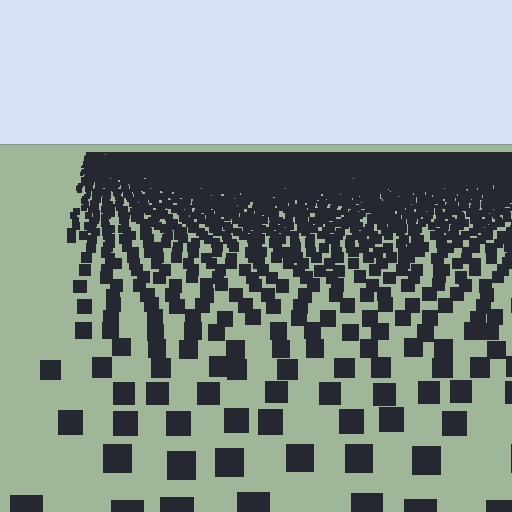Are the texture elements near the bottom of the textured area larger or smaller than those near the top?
Larger. Near the bottom, elements are closer to the viewer and appear at a bigger on-screen size.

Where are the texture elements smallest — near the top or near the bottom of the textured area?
Near the top.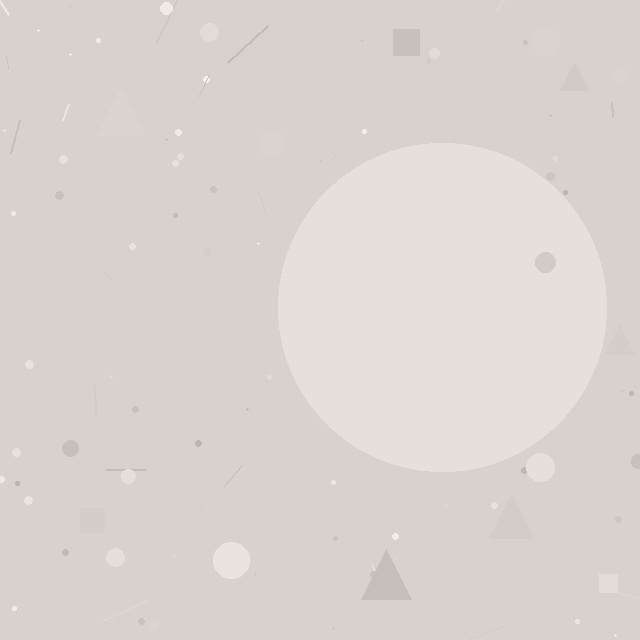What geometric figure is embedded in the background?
A circle is embedded in the background.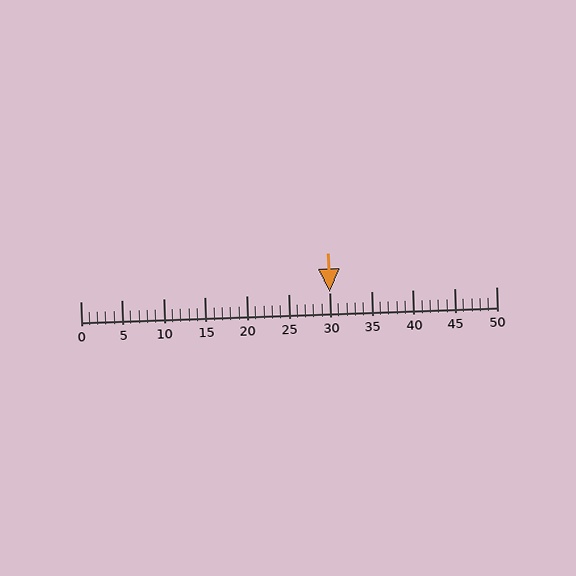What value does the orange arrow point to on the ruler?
The orange arrow points to approximately 30.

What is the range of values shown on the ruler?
The ruler shows values from 0 to 50.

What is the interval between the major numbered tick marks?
The major tick marks are spaced 5 units apart.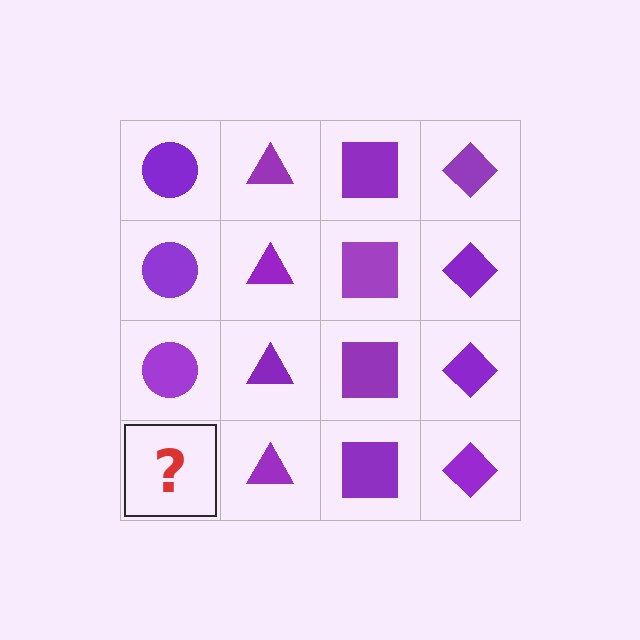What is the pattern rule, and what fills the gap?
The rule is that each column has a consistent shape. The gap should be filled with a purple circle.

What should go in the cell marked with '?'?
The missing cell should contain a purple circle.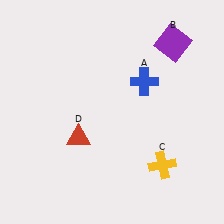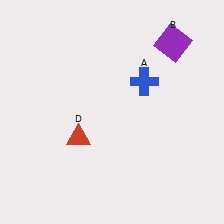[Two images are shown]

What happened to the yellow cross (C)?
The yellow cross (C) was removed in Image 2. It was in the bottom-right area of Image 1.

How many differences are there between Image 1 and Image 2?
There is 1 difference between the two images.